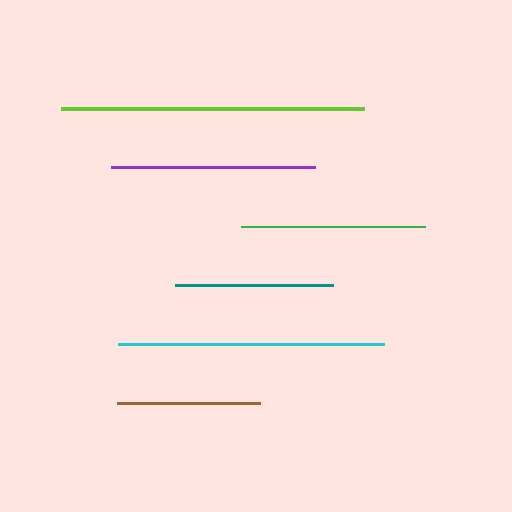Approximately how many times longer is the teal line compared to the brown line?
The teal line is approximately 1.1 times the length of the brown line.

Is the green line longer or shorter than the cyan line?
The cyan line is longer than the green line.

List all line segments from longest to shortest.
From longest to shortest: lime, cyan, purple, green, teal, brown.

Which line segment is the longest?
The lime line is the longest at approximately 303 pixels.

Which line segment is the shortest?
The brown line is the shortest at approximately 143 pixels.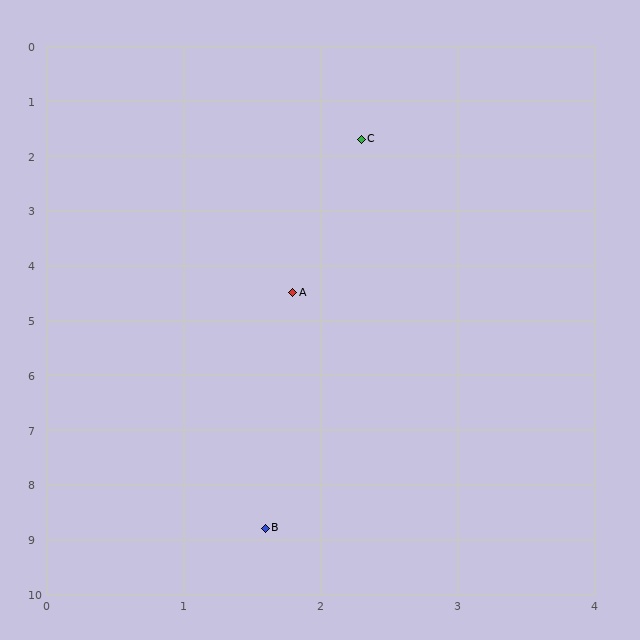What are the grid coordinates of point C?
Point C is at approximately (2.3, 1.7).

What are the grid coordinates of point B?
Point B is at approximately (1.6, 8.8).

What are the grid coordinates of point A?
Point A is at approximately (1.8, 4.5).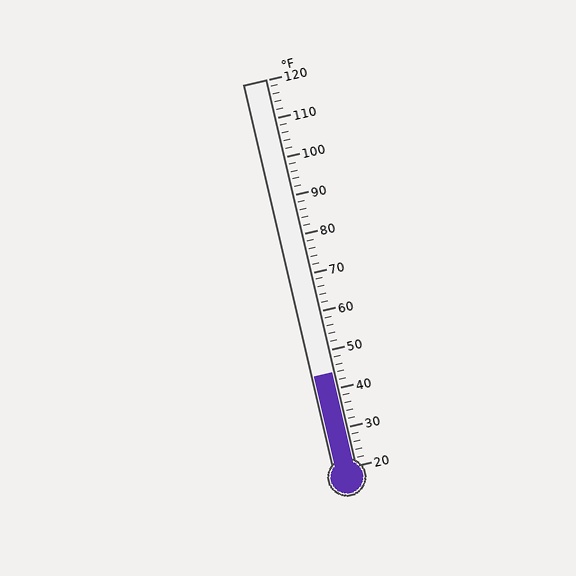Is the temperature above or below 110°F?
The temperature is below 110°F.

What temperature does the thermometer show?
The thermometer shows approximately 44°F.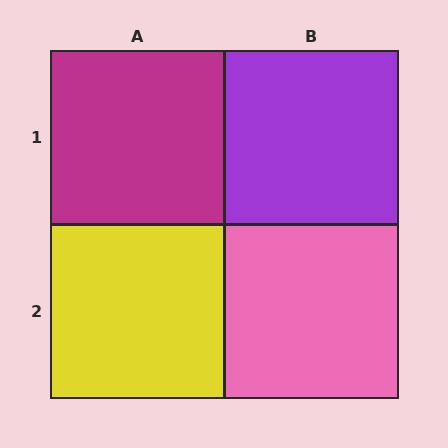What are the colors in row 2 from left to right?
Yellow, pink.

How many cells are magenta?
1 cell is magenta.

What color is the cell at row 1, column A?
Magenta.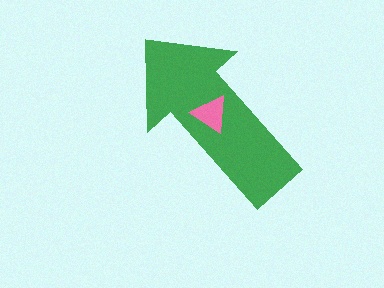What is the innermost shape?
The pink triangle.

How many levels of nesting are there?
2.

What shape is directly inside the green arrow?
The pink triangle.